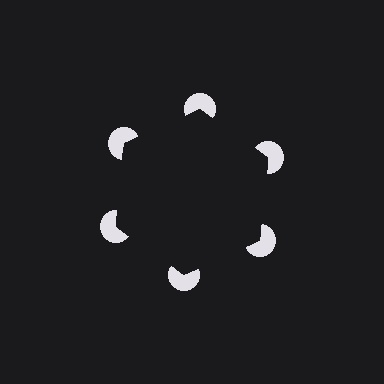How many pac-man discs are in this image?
There are 6 — one at each vertex of the illusory hexagon.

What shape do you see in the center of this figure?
An illusory hexagon — its edges are inferred from the aligned wedge cuts in the pac-man discs, not physically drawn.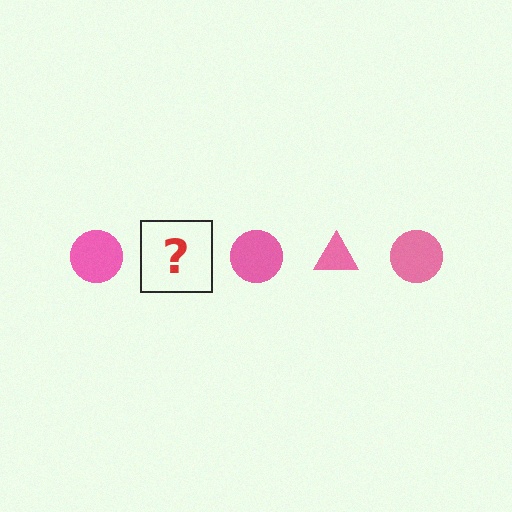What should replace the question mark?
The question mark should be replaced with a pink triangle.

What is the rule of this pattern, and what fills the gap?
The rule is that the pattern cycles through circle, triangle shapes in pink. The gap should be filled with a pink triangle.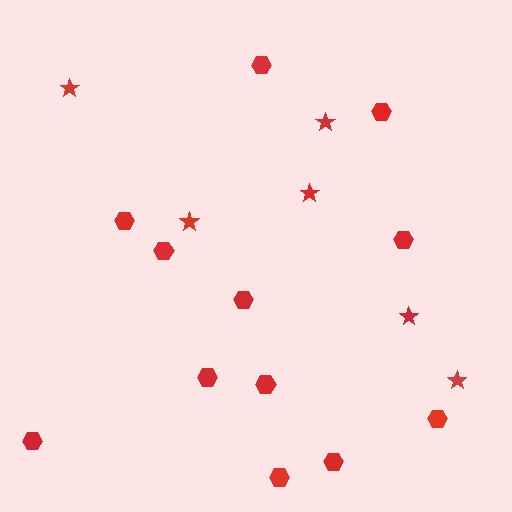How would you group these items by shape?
There are 2 groups: one group of hexagons (12) and one group of stars (6).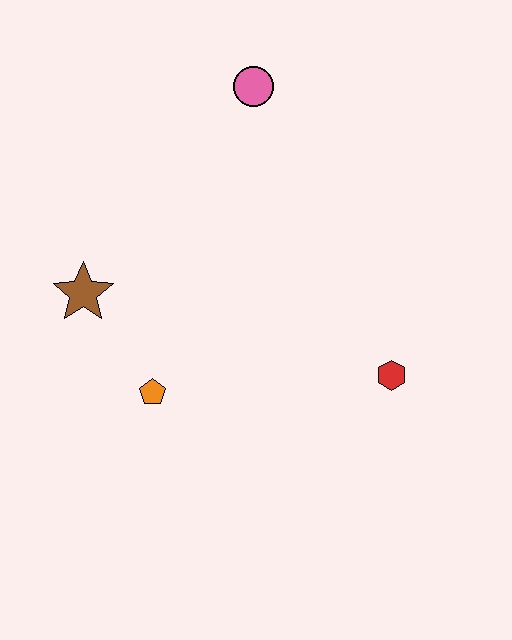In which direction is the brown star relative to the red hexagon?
The brown star is to the left of the red hexagon.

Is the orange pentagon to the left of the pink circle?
Yes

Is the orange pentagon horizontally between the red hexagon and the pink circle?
No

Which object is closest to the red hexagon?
The orange pentagon is closest to the red hexagon.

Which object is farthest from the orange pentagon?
The pink circle is farthest from the orange pentagon.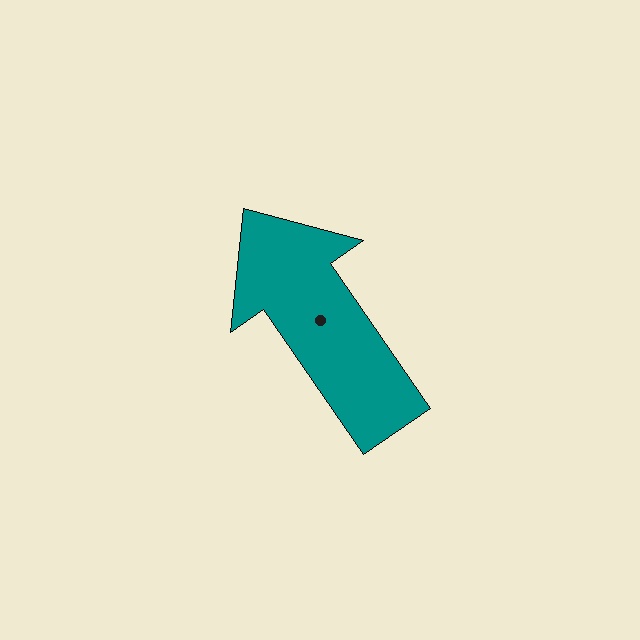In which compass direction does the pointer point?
Northwest.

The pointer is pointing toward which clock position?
Roughly 11 o'clock.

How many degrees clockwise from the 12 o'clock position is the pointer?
Approximately 325 degrees.